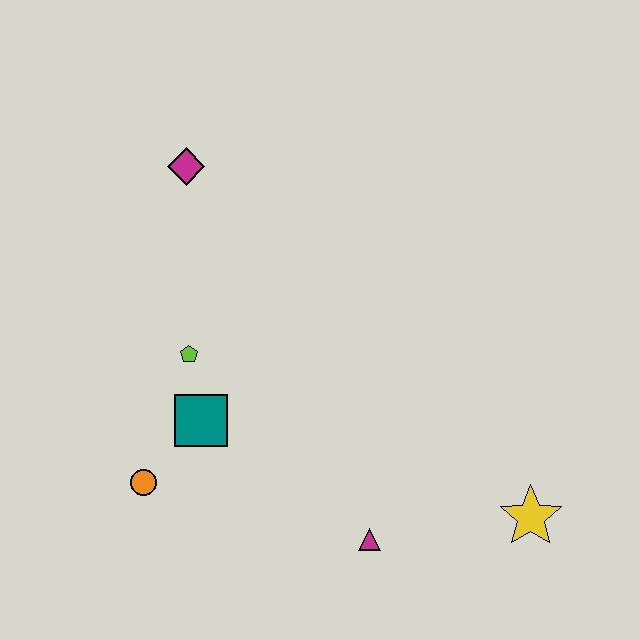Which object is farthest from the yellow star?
The magenta diamond is farthest from the yellow star.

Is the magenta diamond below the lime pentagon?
No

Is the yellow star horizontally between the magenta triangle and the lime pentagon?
No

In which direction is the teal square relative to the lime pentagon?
The teal square is below the lime pentagon.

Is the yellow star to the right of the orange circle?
Yes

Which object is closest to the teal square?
The lime pentagon is closest to the teal square.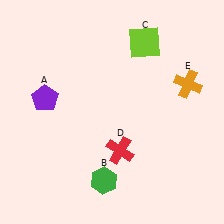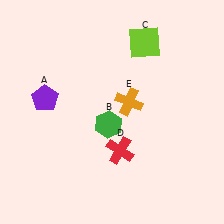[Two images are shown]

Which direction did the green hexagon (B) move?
The green hexagon (B) moved up.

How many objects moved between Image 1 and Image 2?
2 objects moved between the two images.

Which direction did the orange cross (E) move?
The orange cross (E) moved left.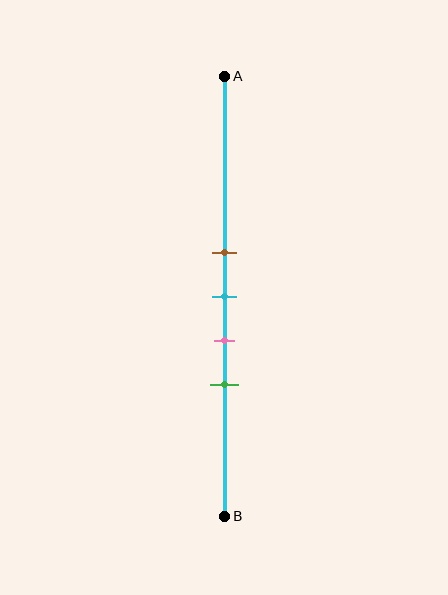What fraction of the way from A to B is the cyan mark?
The cyan mark is approximately 50% (0.5) of the way from A to B.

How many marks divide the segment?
There are 4 marks dividing the segment.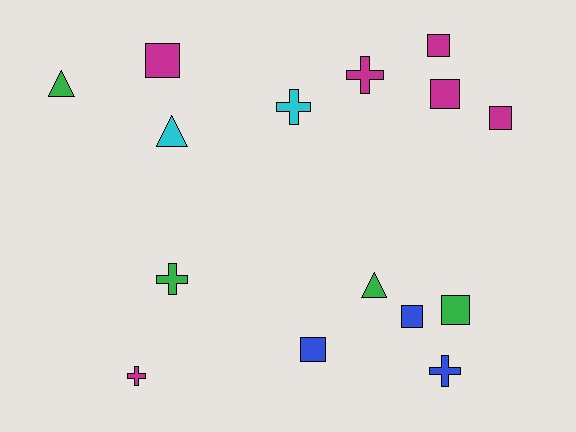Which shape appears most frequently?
Square, with 7 objects.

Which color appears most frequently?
Magenta, with 6 objects.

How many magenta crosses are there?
There are 2 magenta crosses.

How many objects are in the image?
There are 15 objects.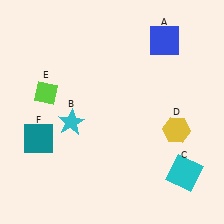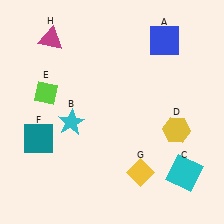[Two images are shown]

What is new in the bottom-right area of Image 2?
A yellow diamond (G) was added in the bottom-right area of Image 2.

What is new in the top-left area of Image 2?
A magenta triangle (H) was added in the top-left area of Image 2.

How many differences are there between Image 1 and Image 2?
There are 2 differences between the two images.